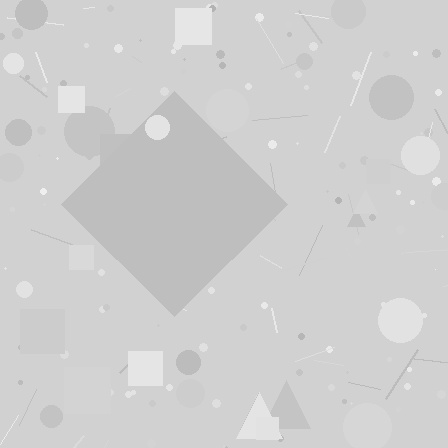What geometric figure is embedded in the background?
A diamond is embedded in the background.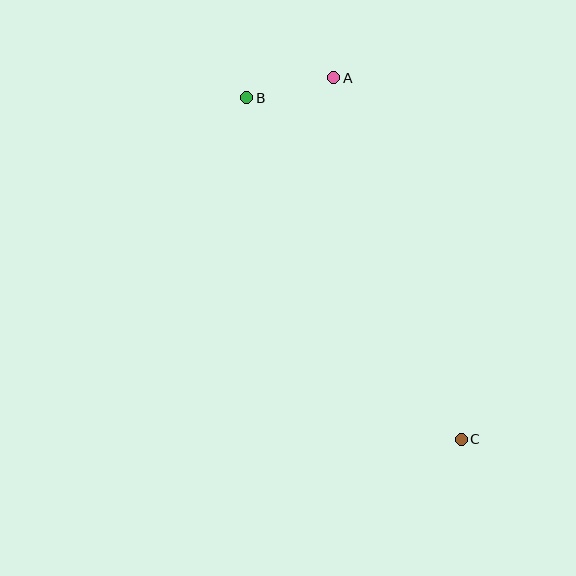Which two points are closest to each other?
Points A and B are closest to each other.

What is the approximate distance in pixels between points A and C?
The distance between A and C is approximately 383 pixels.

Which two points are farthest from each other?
Points B and C are farthest from each other.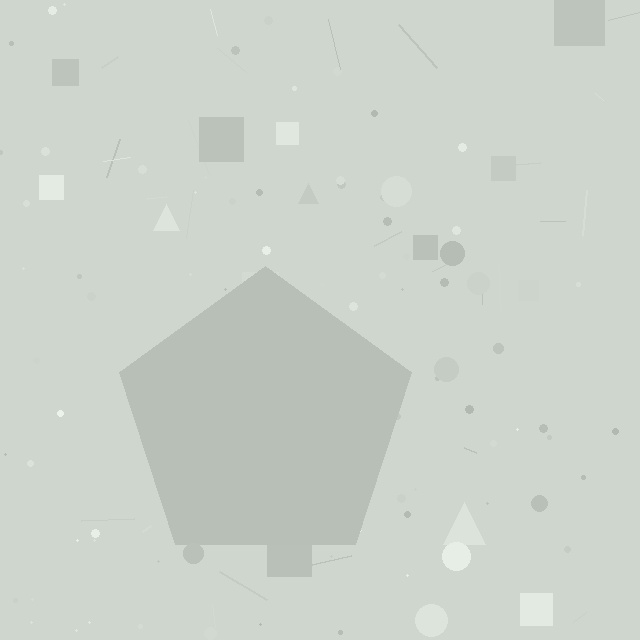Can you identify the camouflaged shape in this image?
The camouflaged shape is a pentagon.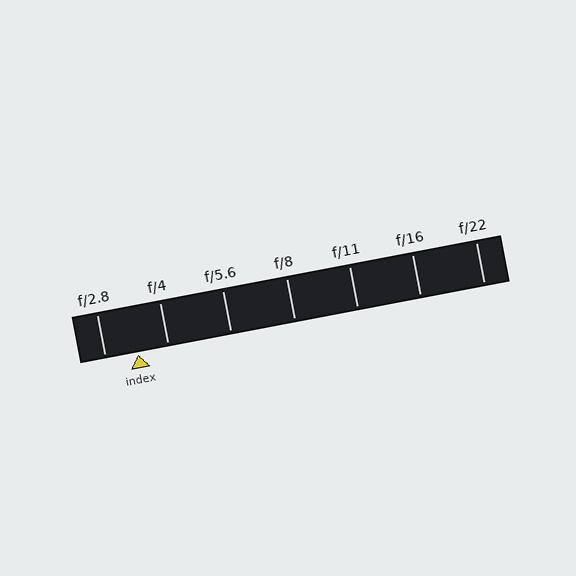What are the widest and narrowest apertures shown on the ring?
The widest aperture shown is f/2.8 and the narrowest is f/22.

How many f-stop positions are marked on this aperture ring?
There are 7 f-stop positions marked.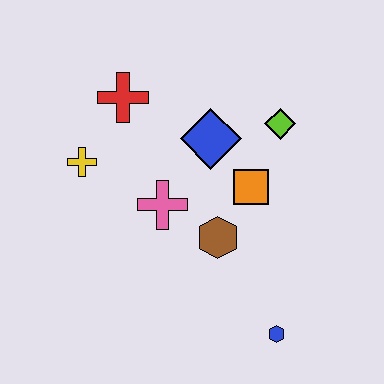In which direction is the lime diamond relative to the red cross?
The lime diamond is to the right of the red cross.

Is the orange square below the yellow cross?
Yes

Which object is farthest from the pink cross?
The blue hexagon is farthest from the pink cross.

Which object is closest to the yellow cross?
The red cross is closest to the yellow cross.